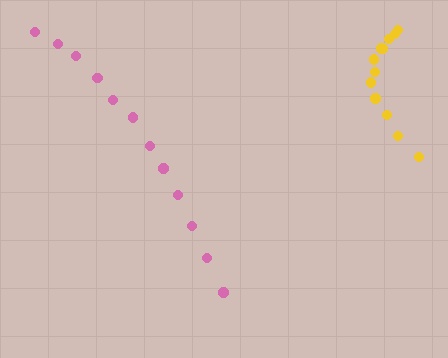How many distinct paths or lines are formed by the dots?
There are 2 distinct paths.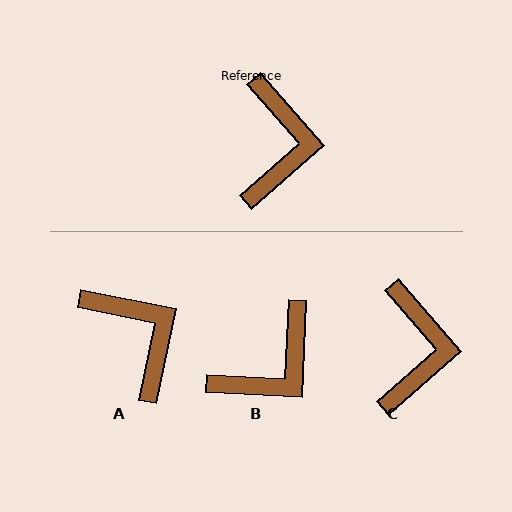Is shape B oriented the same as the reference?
No, it is off by about 44 degrees.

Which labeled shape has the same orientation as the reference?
C.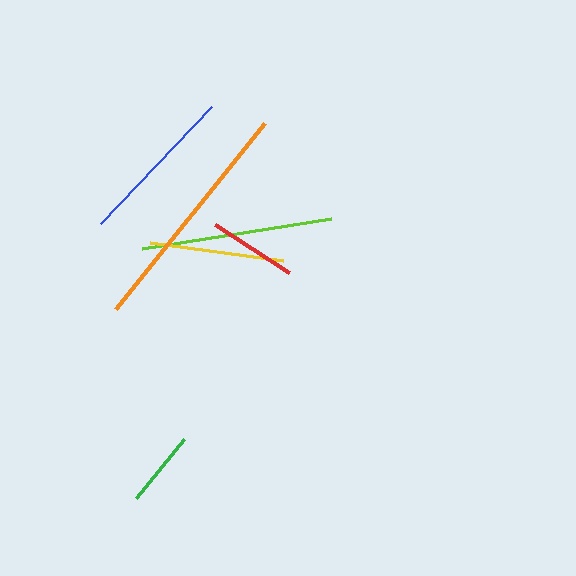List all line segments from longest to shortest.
From longest to shortest: orange, lime, blue, yellow, red, green.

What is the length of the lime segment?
The lime segment is approximately 191 pixels long.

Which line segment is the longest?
The orange line is the longest at approximately 238 pixels.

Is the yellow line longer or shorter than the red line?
The yellow line is longer than the red line.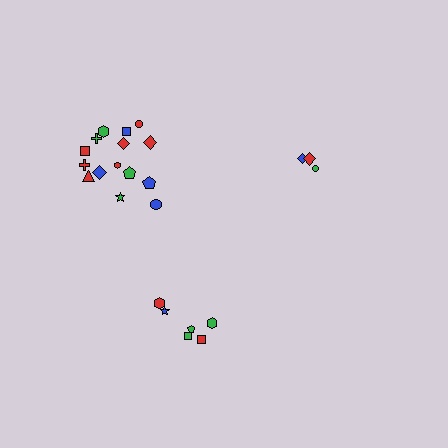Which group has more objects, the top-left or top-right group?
The top-left group.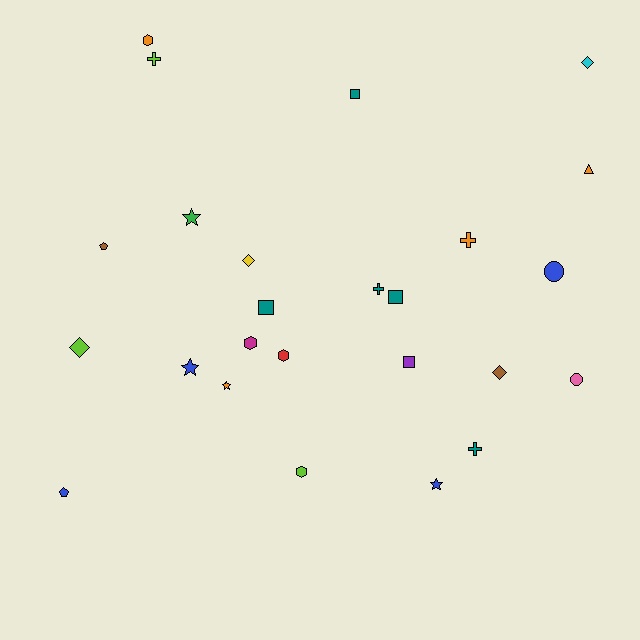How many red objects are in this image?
There is 1 red object.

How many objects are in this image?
There are 25 objects.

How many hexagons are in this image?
There are 4 hexagons.